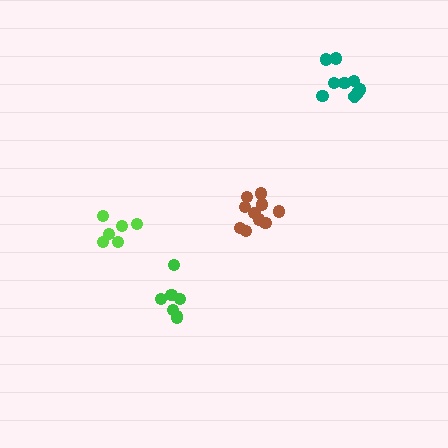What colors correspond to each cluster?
The clusters are colored: brown, green, teal, lime.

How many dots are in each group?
Group 1: 10 dots, Group 2: 7 dots, Group 3: 9 dots, Group 4: 6 dots (32 total).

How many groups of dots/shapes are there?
There are 4 groups.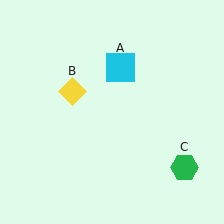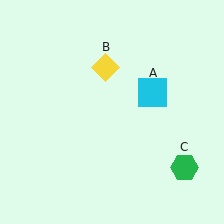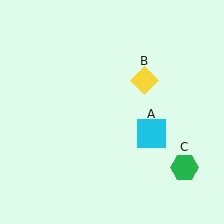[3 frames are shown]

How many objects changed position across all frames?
2 objects changed position: cyan square (object A), yellow diamond (object B).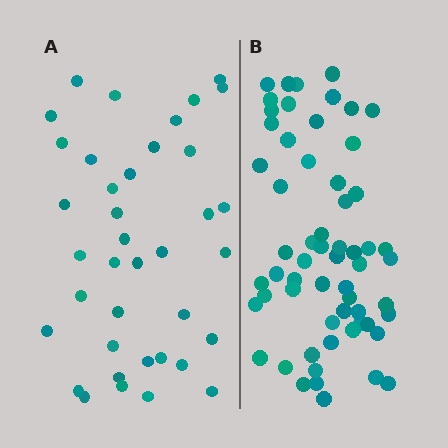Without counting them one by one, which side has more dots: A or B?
Region B (the right region) has more dots.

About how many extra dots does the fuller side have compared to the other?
Region B has approximately 20 more dots than region A.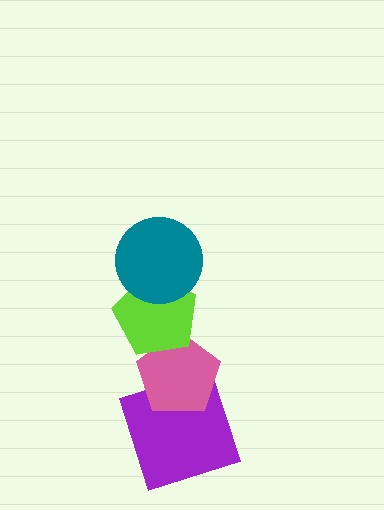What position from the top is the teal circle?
The teal circle is 1st from the top.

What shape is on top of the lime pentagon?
The teal circle is on top of the lime pentagon.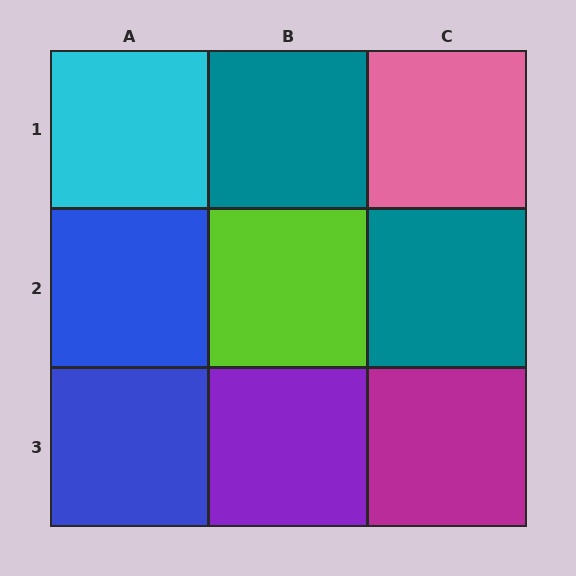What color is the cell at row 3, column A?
Blue.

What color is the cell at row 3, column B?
Purple.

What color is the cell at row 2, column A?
Blue.